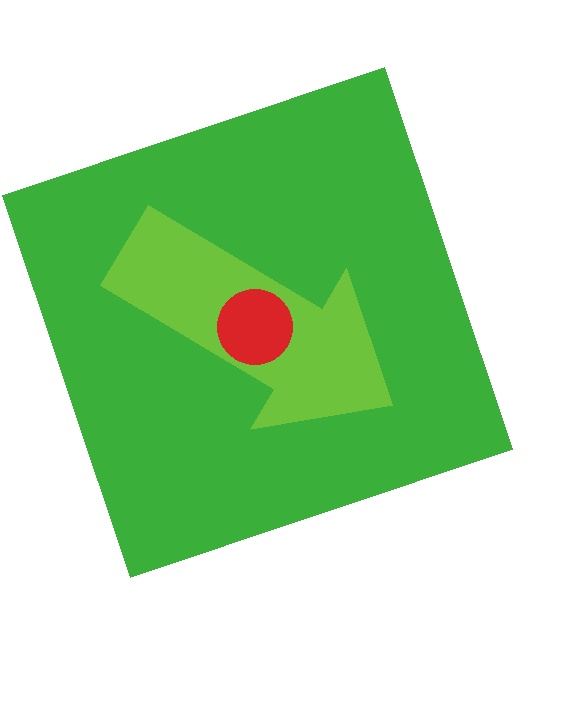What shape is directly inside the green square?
The lime arrow.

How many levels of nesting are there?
3.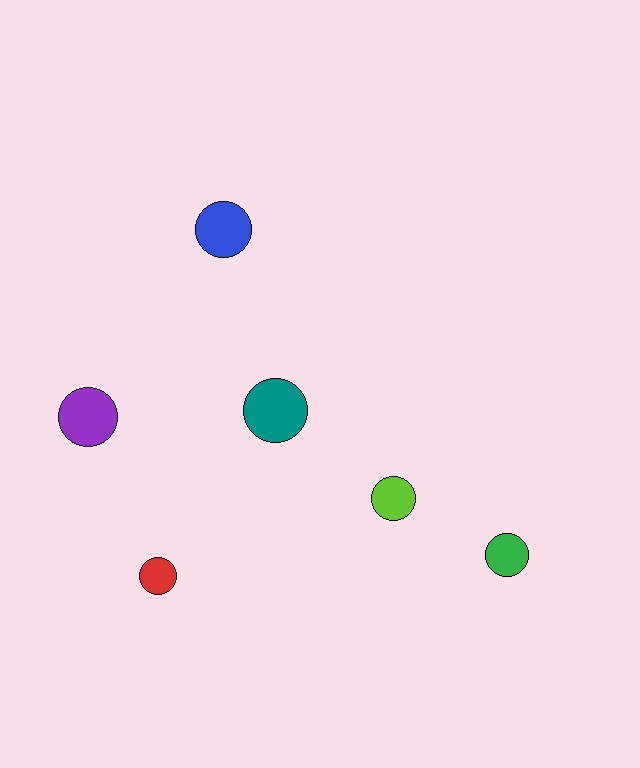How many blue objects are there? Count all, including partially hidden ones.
There is 1 blue object.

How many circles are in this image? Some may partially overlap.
There are 6 circles.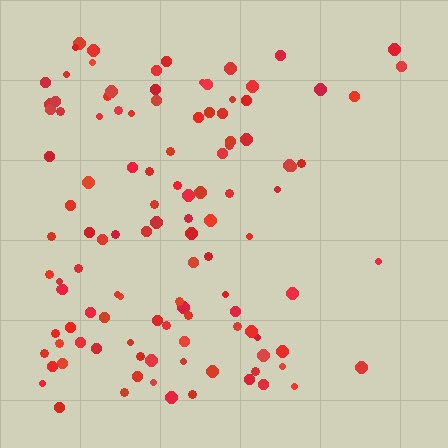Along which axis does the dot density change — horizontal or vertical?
Horizontal.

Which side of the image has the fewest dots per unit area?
The right.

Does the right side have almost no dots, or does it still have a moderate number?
Still a moderate number, just noticeably fewer than the left.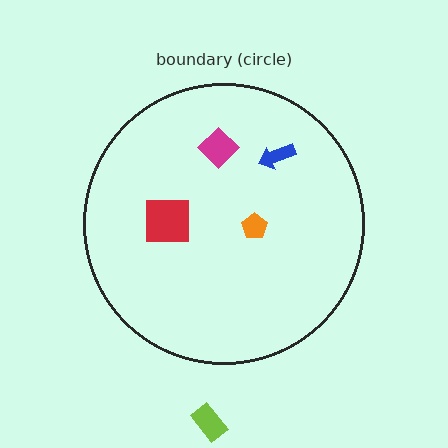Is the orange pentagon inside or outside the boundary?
Inside.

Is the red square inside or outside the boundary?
Inside.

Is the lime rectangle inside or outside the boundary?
Outside.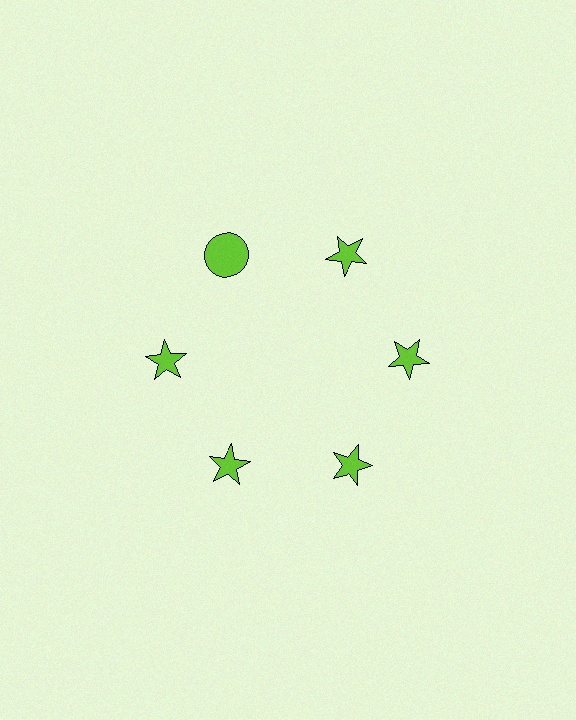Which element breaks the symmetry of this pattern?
The lime circle at roughly the 11 o'clock position breaks the symmetry. All other shapes are lime stars.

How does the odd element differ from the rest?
It has a different shape: circle instead of star.